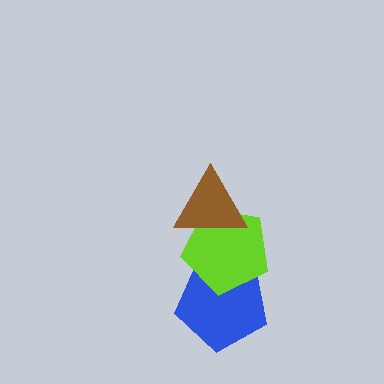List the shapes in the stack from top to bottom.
From top to bottom: the brown triangle, the lime pentagon, the blue pentagon.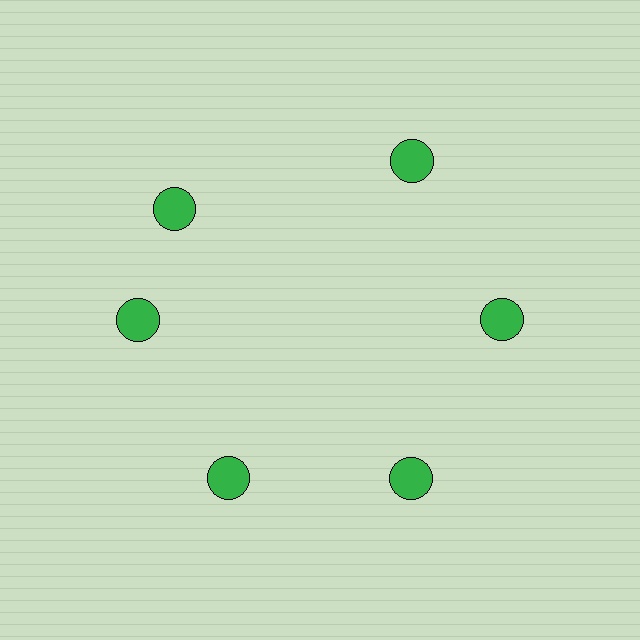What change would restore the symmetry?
The symmetry would be restored by rotating it back into even spacing with its neighbors so that all 6 circles sit at equal angles and equal distance from the center.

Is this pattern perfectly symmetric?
No. The 6 green circles are arranged in a ring, but one element near the 11 o'clock position is rotated out of alignment along the ring, breaking the 6-fold rotational symmetry.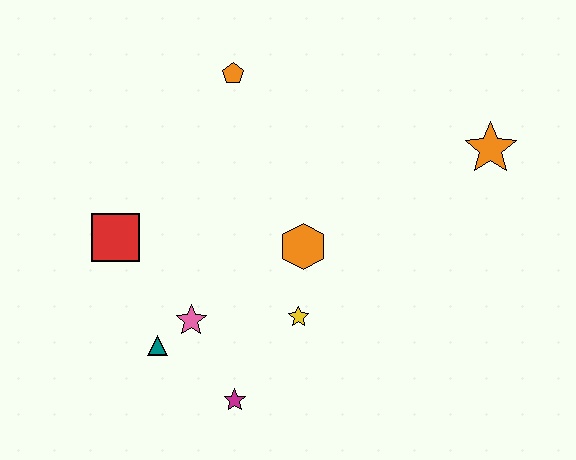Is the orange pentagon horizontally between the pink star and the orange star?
Yes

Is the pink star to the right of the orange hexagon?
No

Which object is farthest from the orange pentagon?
The magenta star is farthest from the orange pentagon.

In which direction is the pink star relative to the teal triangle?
The pink star is to the right of the teal triangle.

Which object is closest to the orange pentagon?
The orange hexagon is closest to the orange pentagon.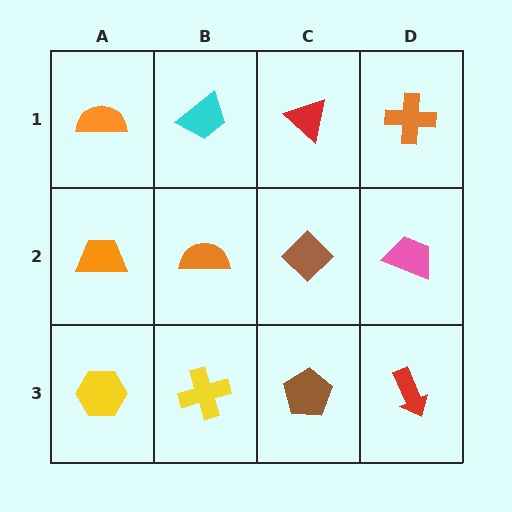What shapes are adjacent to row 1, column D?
A pink trapezoid (row 2, column D), a red triangle (row 1, column C).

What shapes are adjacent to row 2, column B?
A cyan trapezoid (row 1, column B), a yellow cross (row 3, column B), an orange trapezoid (row 2, column A), a brown diamond (row 2, column C).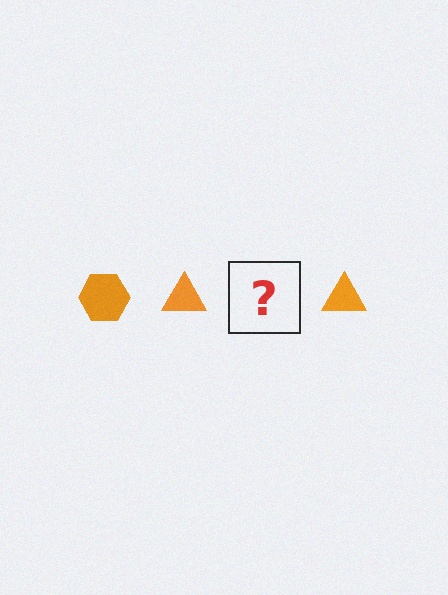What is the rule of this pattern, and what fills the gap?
The rule is that the pattern cycles through hexagon, triangle shapes in orange. The gap should be filled with an orange hexagon.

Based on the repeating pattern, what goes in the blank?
The blank should be an orange hexagon.